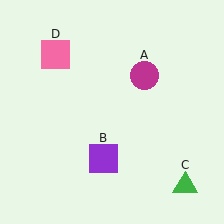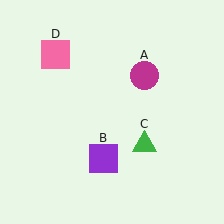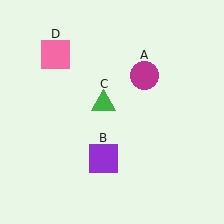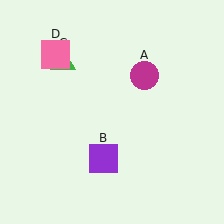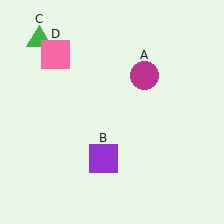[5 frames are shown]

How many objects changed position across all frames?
1 object changed position: green triangle (object C).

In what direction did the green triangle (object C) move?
The green triangle (object C) moved up and to the left.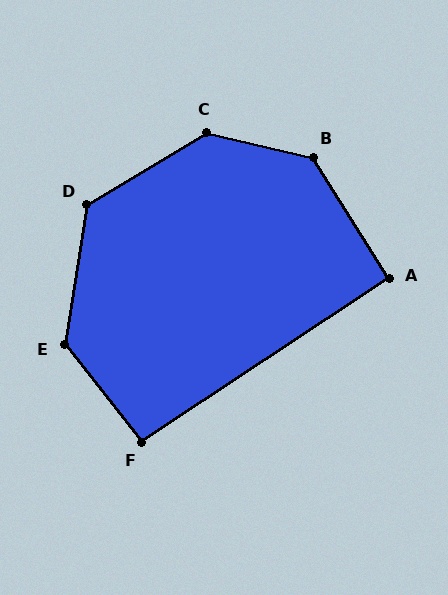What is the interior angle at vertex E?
Approximately 133 degrees (obtuse).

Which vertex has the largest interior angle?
C, at approximately 136 degrees.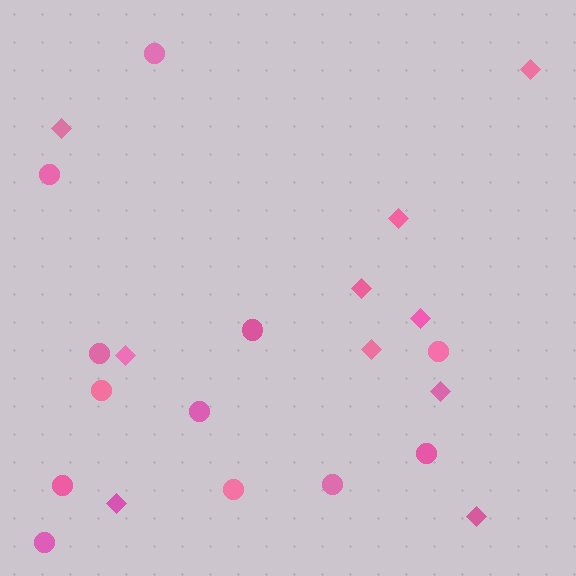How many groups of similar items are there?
There are 2 groups: one group of diamonds (10) and one group of circles (12).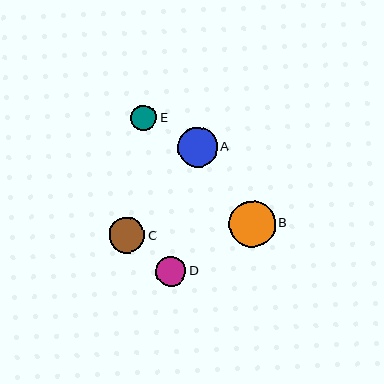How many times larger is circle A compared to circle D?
Circle A is approximately 1.3 times the size of circle D.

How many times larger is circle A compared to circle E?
Circle A is approximately 1.6 times the size of circle E.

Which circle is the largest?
Circle B is the largest with a size of approximately 46 pixels.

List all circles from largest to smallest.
From largest to smallest: B, A, C, D, E.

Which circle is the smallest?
Circle E is the smallest with a size of approximately 26 pixels.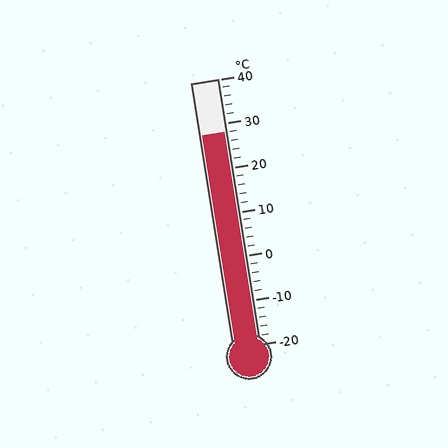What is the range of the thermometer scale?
The thermometer scale ranges from -20°C to 40°C.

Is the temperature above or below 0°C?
The temperature is above 0°C.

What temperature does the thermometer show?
The thermometer shows approximately 28°C.